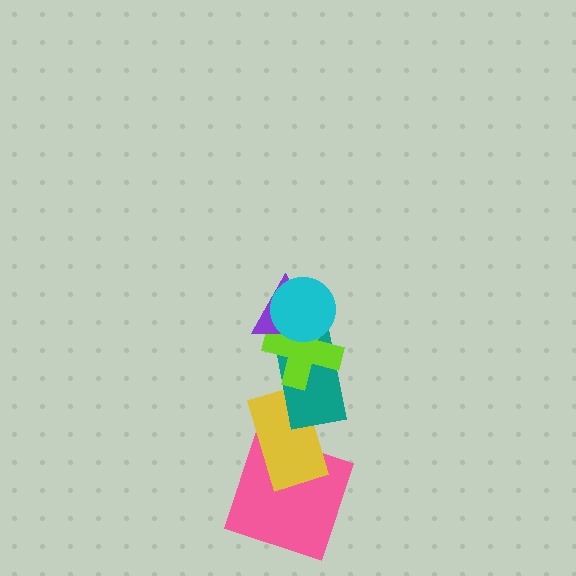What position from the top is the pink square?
The pink square is 6th from the top.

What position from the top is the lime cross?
The lime cross is 3rd from the top.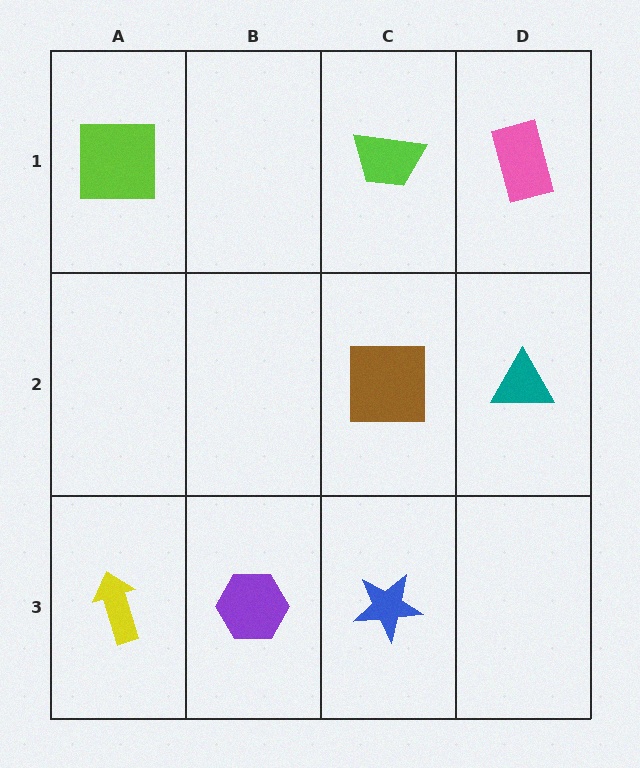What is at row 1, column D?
A pink rectangle.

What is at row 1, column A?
A lime square.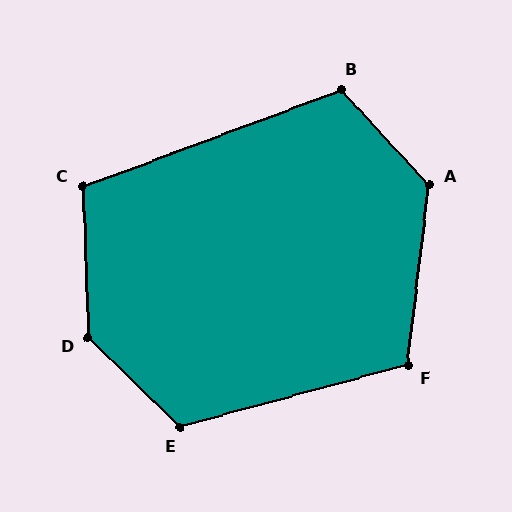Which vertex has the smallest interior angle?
C, at approximately 108 degrees.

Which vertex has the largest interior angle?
D, at approximately 136 degrees.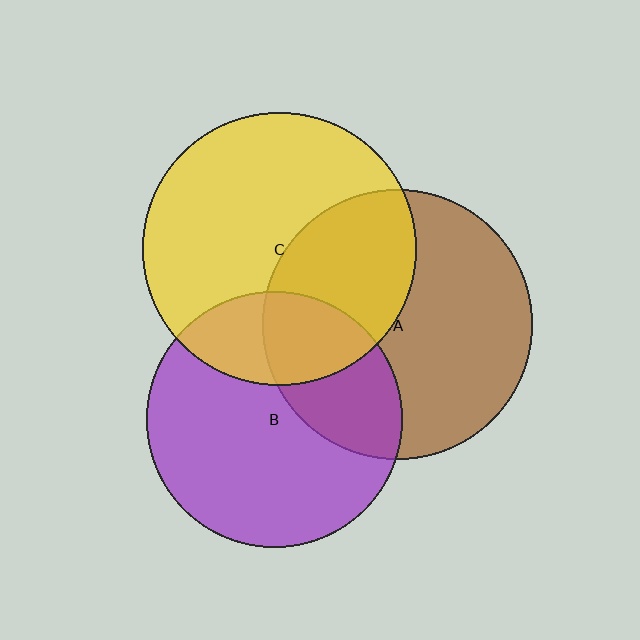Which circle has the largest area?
Circle C (yellow).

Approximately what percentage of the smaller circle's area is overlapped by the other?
Approximately 40%.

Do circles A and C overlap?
Yes.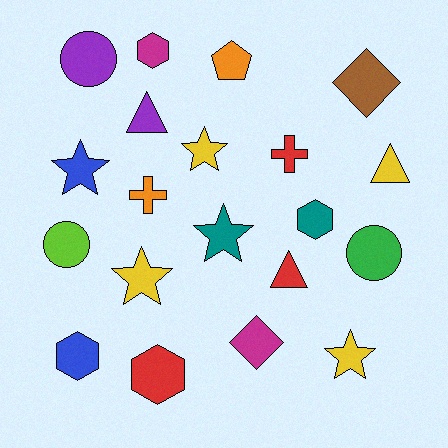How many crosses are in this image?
There are 2 crosses.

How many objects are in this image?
There are 20 objects.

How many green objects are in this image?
There is 1 green object.